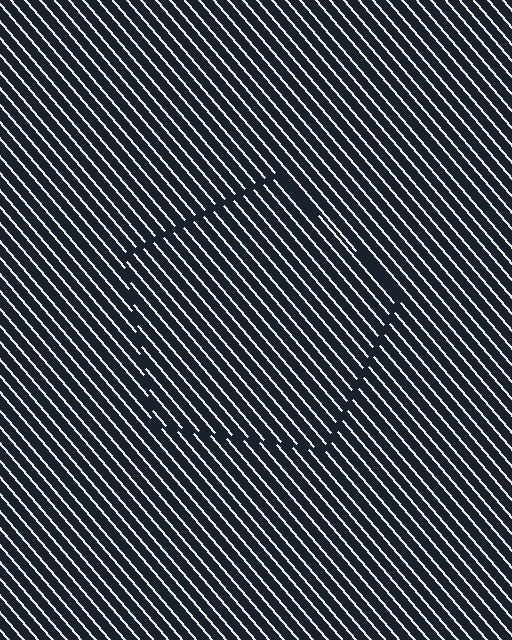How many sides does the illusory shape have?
5 sides — the line-ends trace a pentagon.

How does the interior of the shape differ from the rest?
The interior of the shape contains the same grating, shifted by half a period — the contour is defined by the phase discontinuity where line-ends from the inner and outer gratings abut.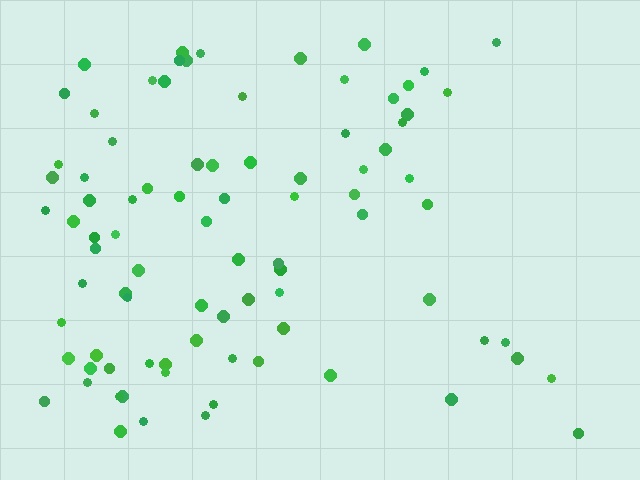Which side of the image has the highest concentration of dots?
The left.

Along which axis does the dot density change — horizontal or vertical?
Horizontal.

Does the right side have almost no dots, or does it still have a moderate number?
Still a moderate number, just noticeably fewer than the left.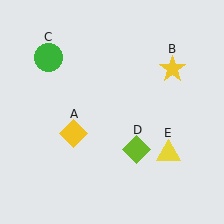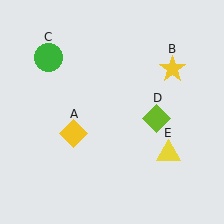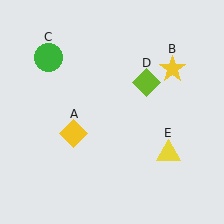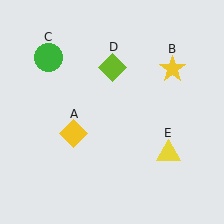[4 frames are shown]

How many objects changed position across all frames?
1 object changed position: lime diamond (object D).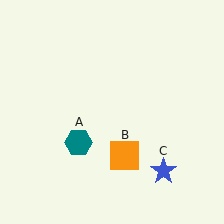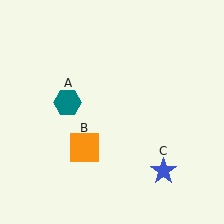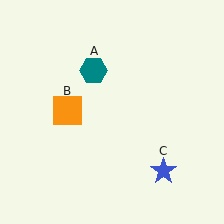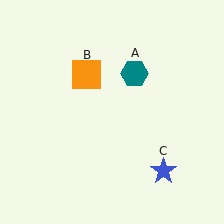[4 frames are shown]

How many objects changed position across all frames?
2 objects changed position: teal hexagon (object A), orange square (object B).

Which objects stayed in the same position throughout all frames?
Blue star (object C) remained stationary.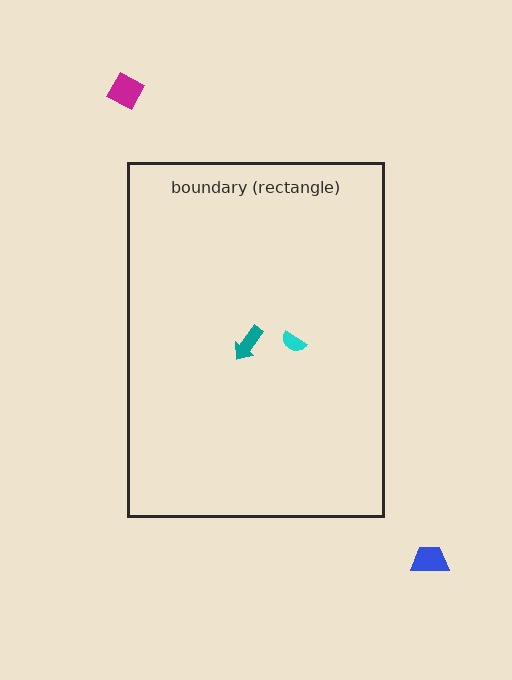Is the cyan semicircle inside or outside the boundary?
Inside.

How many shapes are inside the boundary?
2 inside, 2 outside.